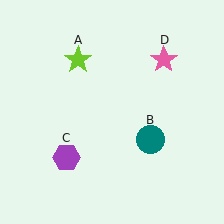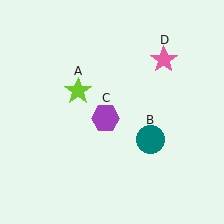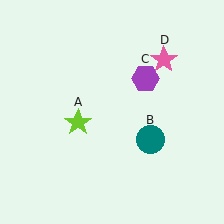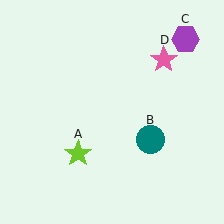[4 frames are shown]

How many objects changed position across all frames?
2 objects changed position: lime star (object A), purple hexagon (object C).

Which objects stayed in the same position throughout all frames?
Teal circle (object B) and pink star (object D) remained stationary.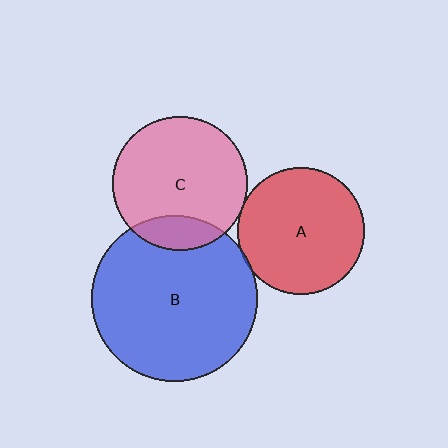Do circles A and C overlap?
Yes.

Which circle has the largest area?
Circle B (blue).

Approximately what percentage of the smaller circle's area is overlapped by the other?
Approximately 5%.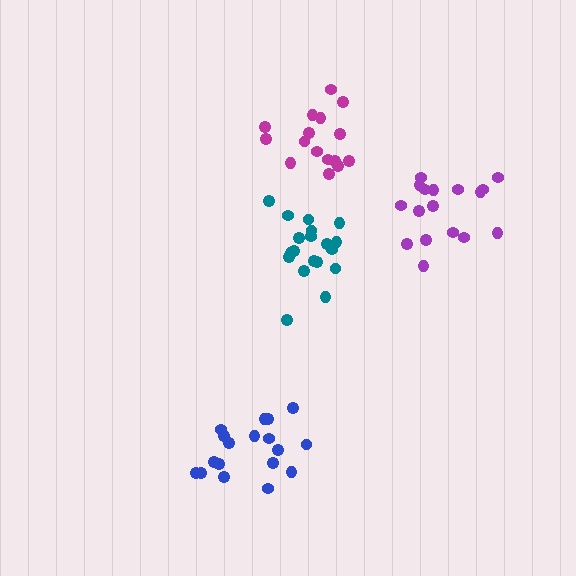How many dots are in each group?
Group 1: 18 dots, Group 2: 19 dots, Group 3: 16 dots, Group 4: 17 dots (70 total).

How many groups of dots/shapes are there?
There are 4 groups.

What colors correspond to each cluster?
The clusters are colored: blue, teal, magenta, purple.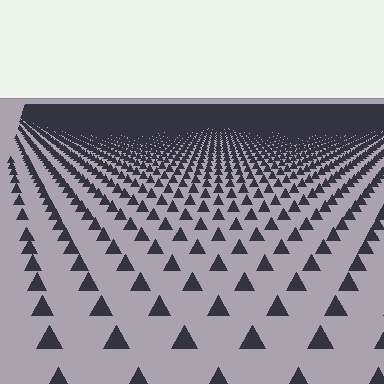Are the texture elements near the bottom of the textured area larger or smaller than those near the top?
Larger. Near the bottom, elements are closer to the viewer and appear at a bigger on-screen size.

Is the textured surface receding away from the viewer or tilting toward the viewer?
The surface is receding away from the viewer. Texture elements get smaller and denser toward the top.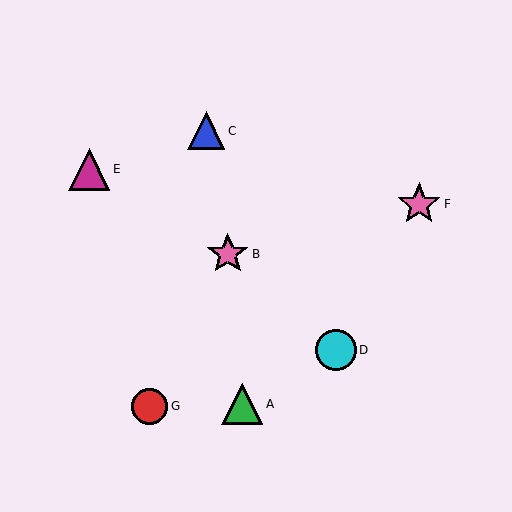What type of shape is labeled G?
Shape G is a red circle.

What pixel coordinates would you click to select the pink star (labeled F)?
Click at (419, 204) to select the pink star F.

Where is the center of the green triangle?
The center of the green triangle is at (242, 404).